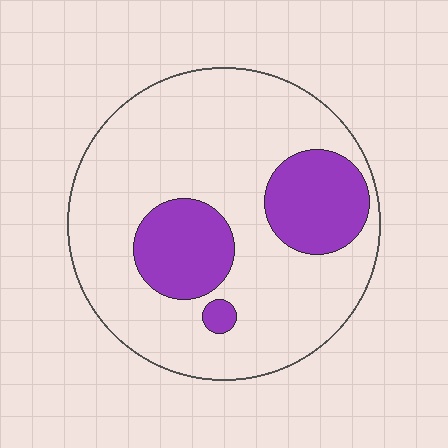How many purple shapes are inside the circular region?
3.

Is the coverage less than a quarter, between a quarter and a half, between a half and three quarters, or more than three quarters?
Less than a quarter.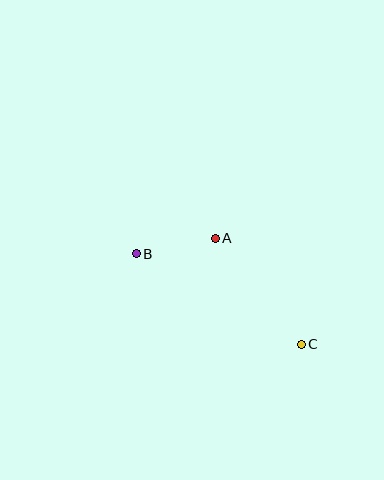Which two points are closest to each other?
Points A and B are closest to each other.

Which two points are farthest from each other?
Points B and C are farthest from each other.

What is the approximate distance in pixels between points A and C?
The distance between A and C is approximately 136 pixels.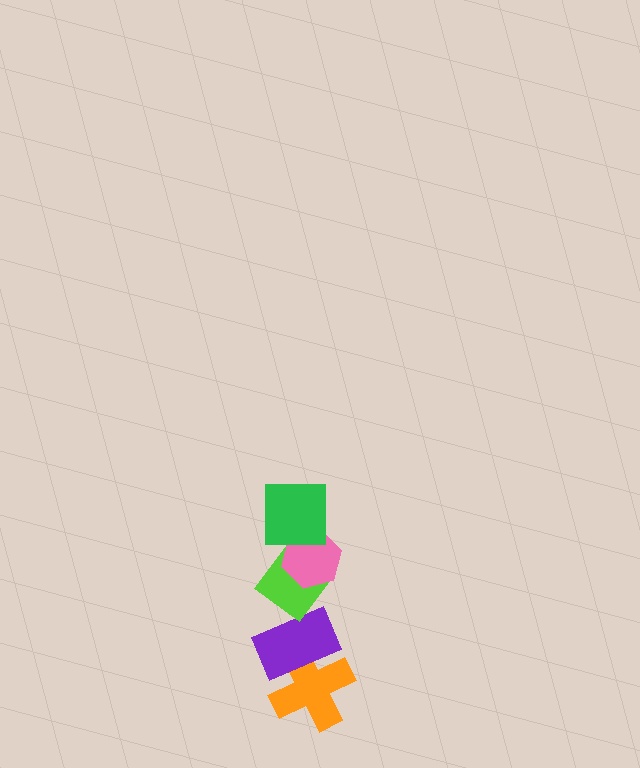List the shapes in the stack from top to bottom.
From top to bottom: the green square, the pink hexagon, the lime diamond, the purple rectangle, the orange cross.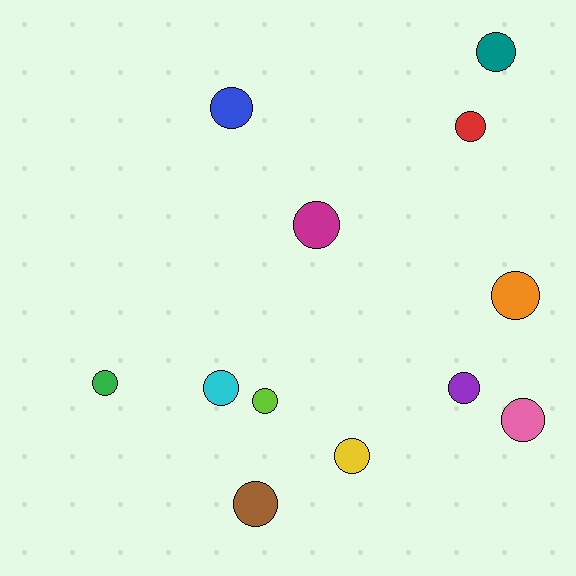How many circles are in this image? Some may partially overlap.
There are 12 circles.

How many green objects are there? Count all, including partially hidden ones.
There is 1 green object.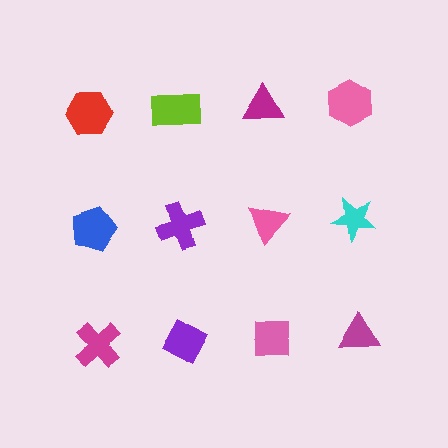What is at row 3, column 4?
A magenta triangle.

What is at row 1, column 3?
A magenta triangle.